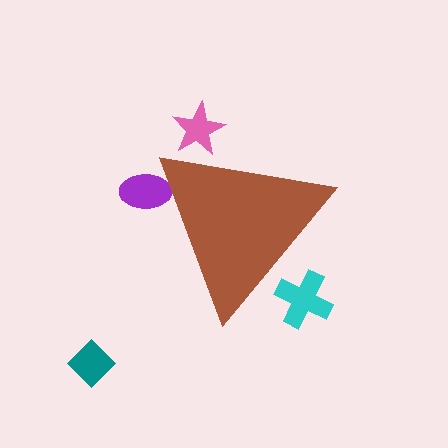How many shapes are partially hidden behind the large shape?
3 shapes are partially hidden.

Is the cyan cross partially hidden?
Yes, the cyan cross is partially hidden behind the brown triangle.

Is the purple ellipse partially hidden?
Yes, the purple ellipse is partially hidden behind the brown triangle.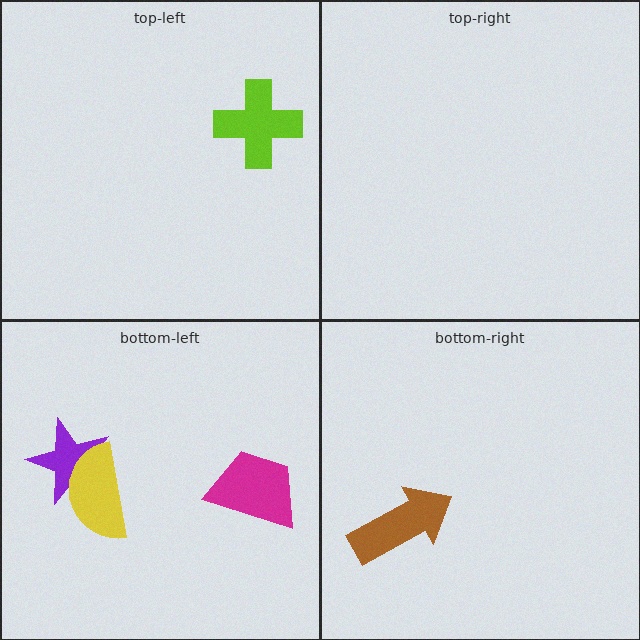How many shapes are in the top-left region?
1.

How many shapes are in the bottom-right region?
1.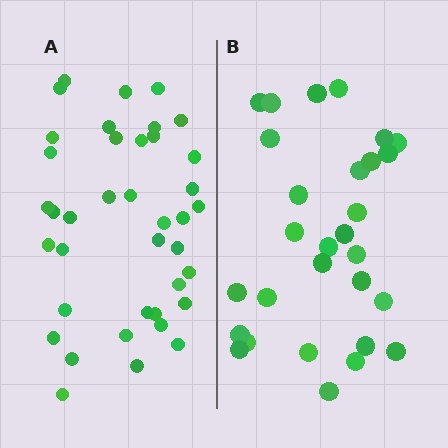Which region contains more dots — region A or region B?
Region A (the left region) has more dots.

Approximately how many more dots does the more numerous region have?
Region A has roughly 10 or so more dots than region B.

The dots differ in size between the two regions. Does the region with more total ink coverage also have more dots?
No. Region B has more total ink coverage because its dots are larger, but region A actually contains more individual dots. Total area can be misleading — the number of items is what matters here.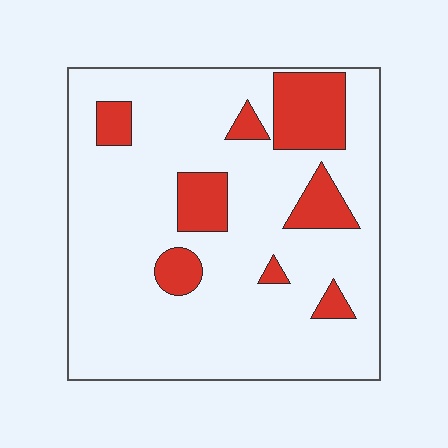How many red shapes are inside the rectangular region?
8.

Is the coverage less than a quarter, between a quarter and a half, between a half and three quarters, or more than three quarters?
Less than a quarter.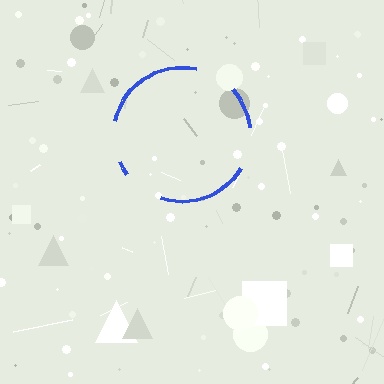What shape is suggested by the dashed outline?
The dashed outline suggests a circle.